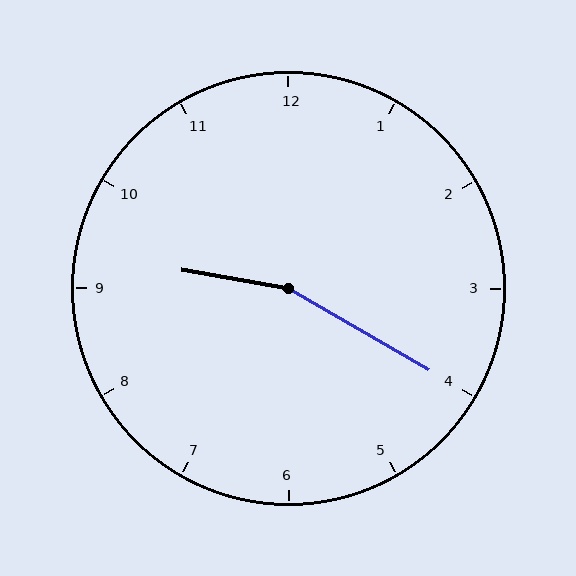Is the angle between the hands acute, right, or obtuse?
It is obtuse.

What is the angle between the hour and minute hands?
Approximately 160 degrees.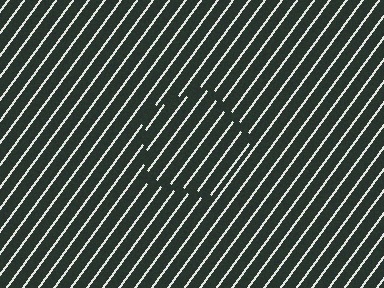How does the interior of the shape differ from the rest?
The interior of the shape contains the same grating, shifted by half a period — the contour is defined by the phase discontinuity where line-ends from the inner and outer gratings abut.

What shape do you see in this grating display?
An illusory pentagon. The interior of the shape contains the same grating, shifted by half a period — the contour is defined by the phase discontinuity where line-ends from the inner and outer gratings abut.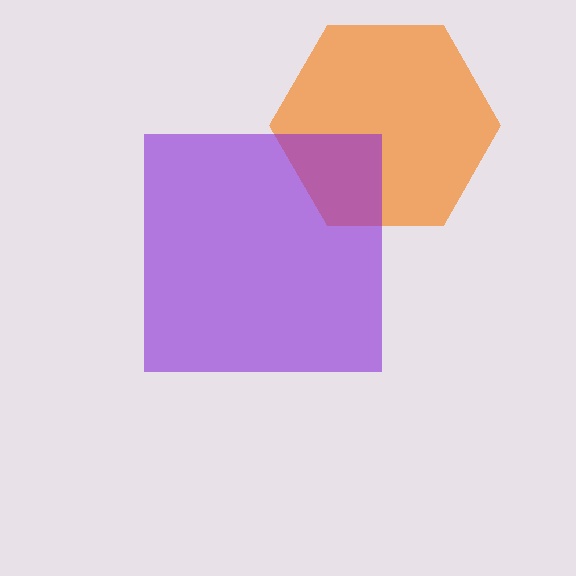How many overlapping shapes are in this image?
There are 2 overlapping shapes in the image.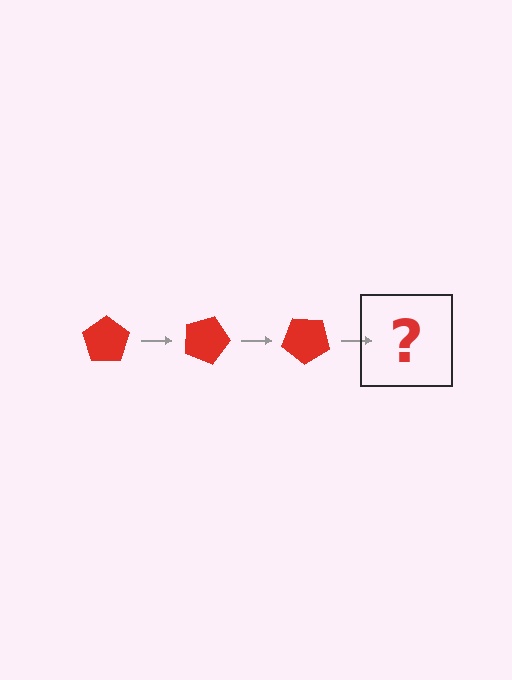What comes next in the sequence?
The next element should be a red pentagon rotated 60 degrees.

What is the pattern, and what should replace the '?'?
The pattern is that the pentagon rotates 20 degrees each step. The '?' should be a red pentagon rotated 60 degrees.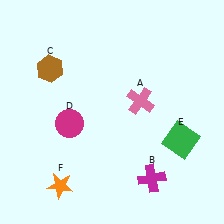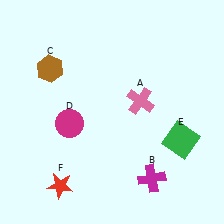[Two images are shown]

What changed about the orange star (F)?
In Image 1, F is orange. In Image 2, it changed to red.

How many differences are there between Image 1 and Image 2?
There is 1 difference between the two images.